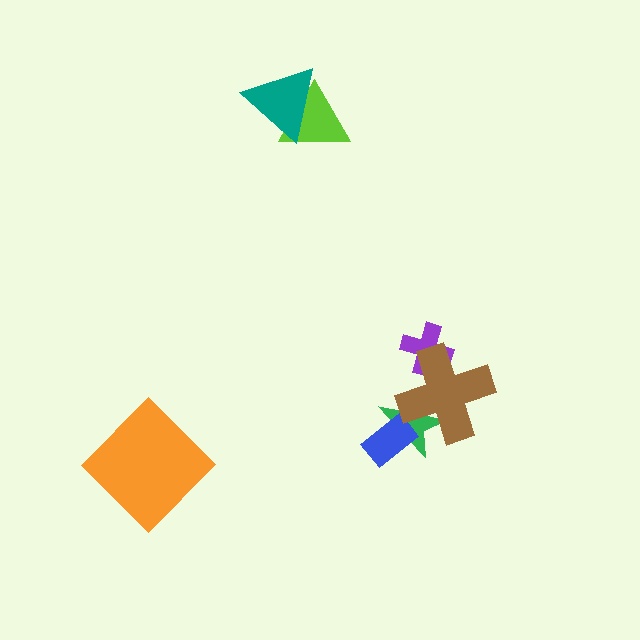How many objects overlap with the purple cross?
1 object overlaps with the purple cross.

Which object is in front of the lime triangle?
The teal triangle is in front of the lime triangle.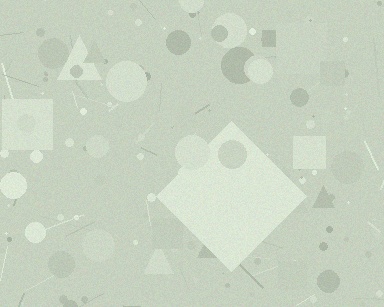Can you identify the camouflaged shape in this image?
The camouflaged shape is a diamond.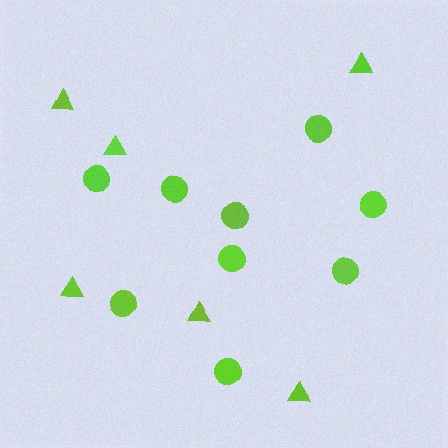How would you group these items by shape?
There are 2 groups: one group of triangles (6) and one group of circles (9).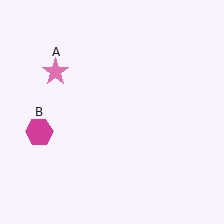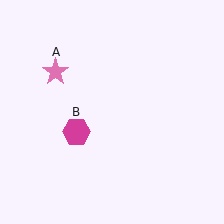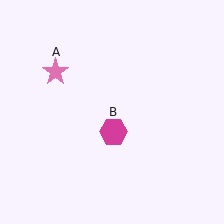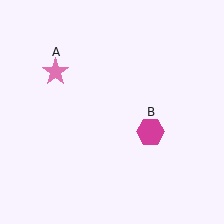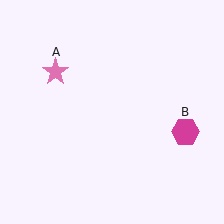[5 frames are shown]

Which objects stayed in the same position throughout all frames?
Pink star (object A) remained stationary.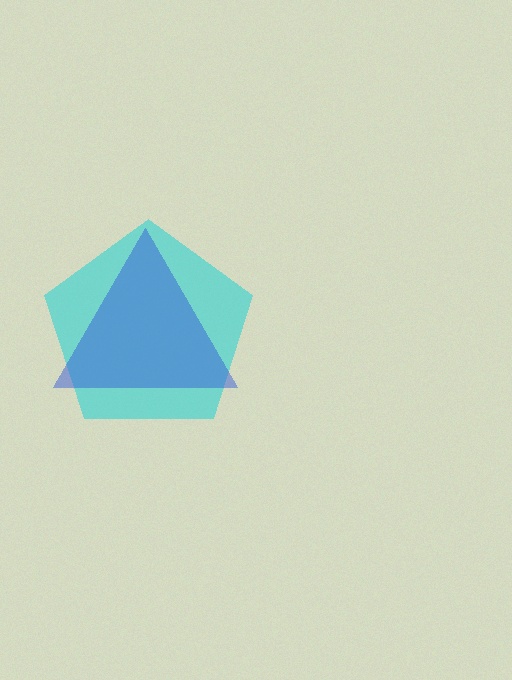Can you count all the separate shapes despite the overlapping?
Yes, there are 2 separate shapes.